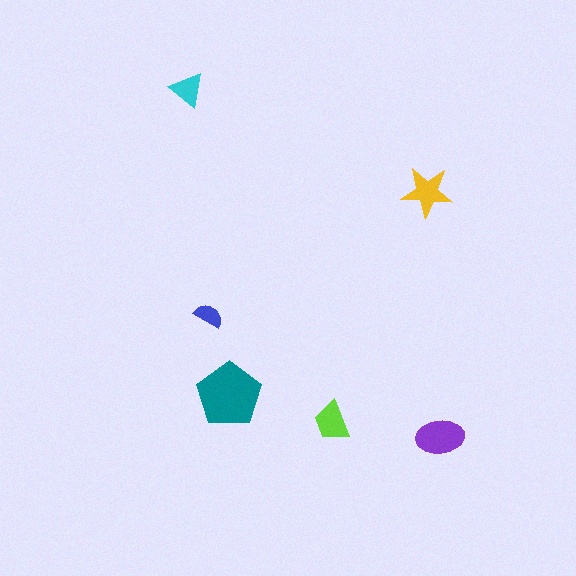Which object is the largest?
The teal pentagon.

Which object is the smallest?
The blue semicircle.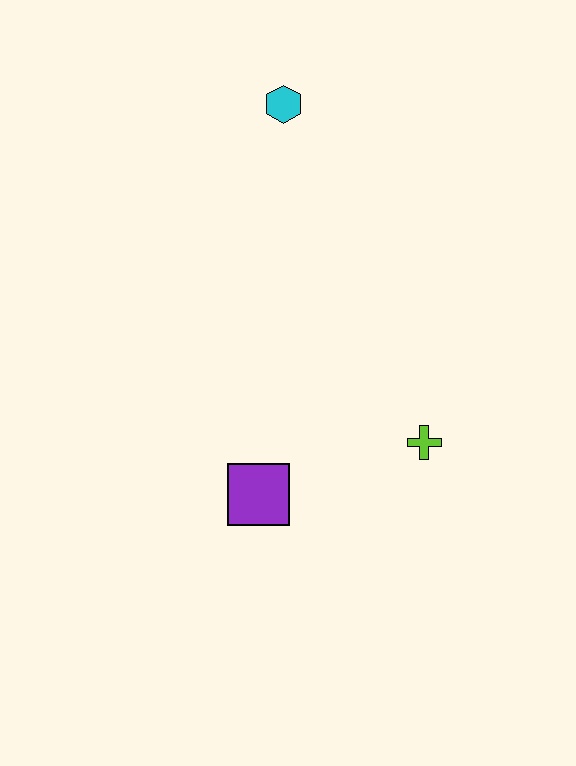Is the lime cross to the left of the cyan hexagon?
No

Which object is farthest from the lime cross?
The cyan hexagon is farthest from the lime cross.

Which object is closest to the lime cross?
The purple square is closest to the lime cross.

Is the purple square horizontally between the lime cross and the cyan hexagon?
No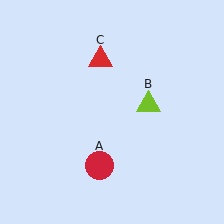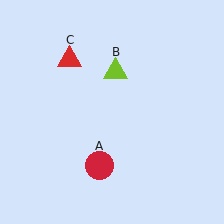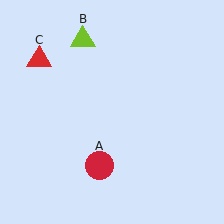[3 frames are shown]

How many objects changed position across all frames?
2 objects changed position: lime triangle (object B), red triangle (object C).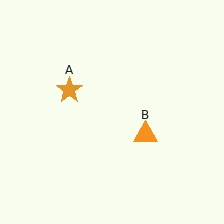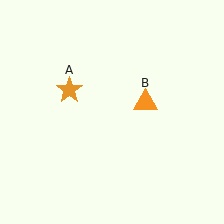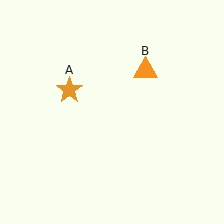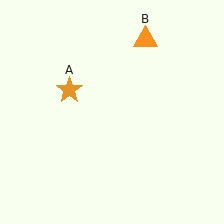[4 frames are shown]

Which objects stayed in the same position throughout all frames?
Orange star (object A) remained stationary.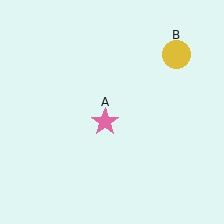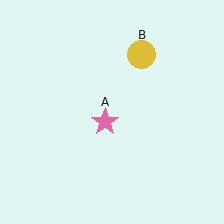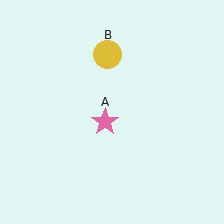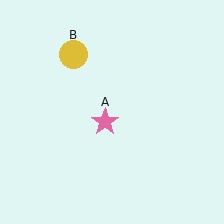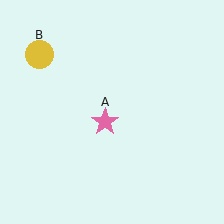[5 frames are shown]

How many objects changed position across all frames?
1 object changed position: yellow circle (object B).